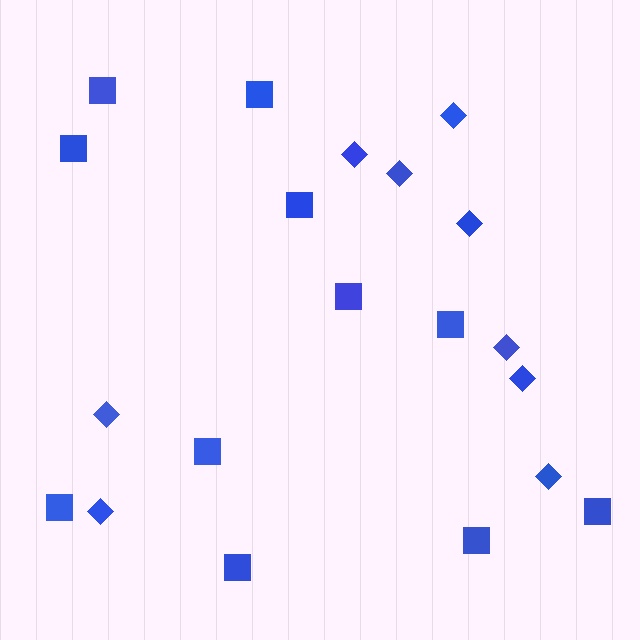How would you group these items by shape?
There are 2 groups: one group of squares (11) and one group of diamonds (9).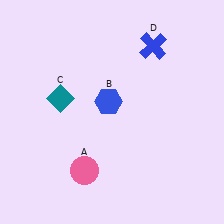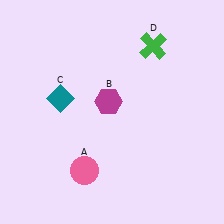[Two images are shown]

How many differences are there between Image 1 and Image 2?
There are 2 differences between the two images.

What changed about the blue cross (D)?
In Image 1, D is blue. In Image 2, it changed to green.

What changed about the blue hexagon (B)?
In Image 1, B is blue. In Image 2, it changed to magenta.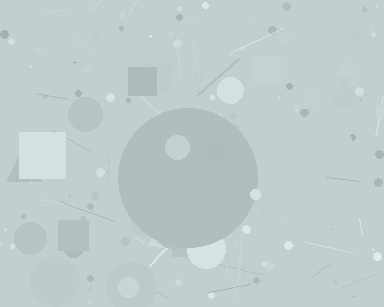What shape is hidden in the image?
A circle is hidden in the image.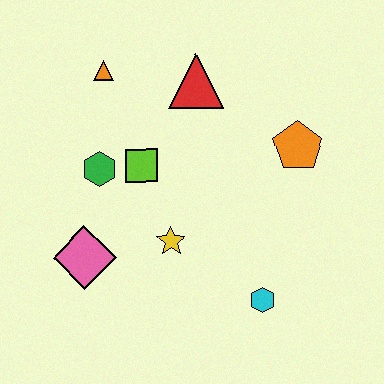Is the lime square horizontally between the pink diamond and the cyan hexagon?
Yes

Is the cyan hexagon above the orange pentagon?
No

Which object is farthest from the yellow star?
The orange triangle is farthest from the yellow star.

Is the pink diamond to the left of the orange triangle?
Yes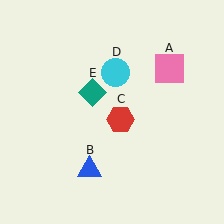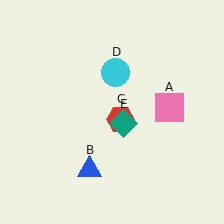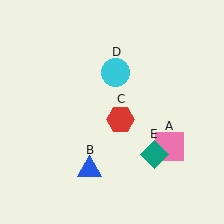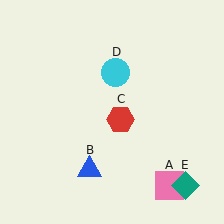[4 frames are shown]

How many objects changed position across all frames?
2 objects changed position: pink square (object A), teal diamond (object E).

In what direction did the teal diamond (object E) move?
The teal diamond (object E) moved down and to the right.